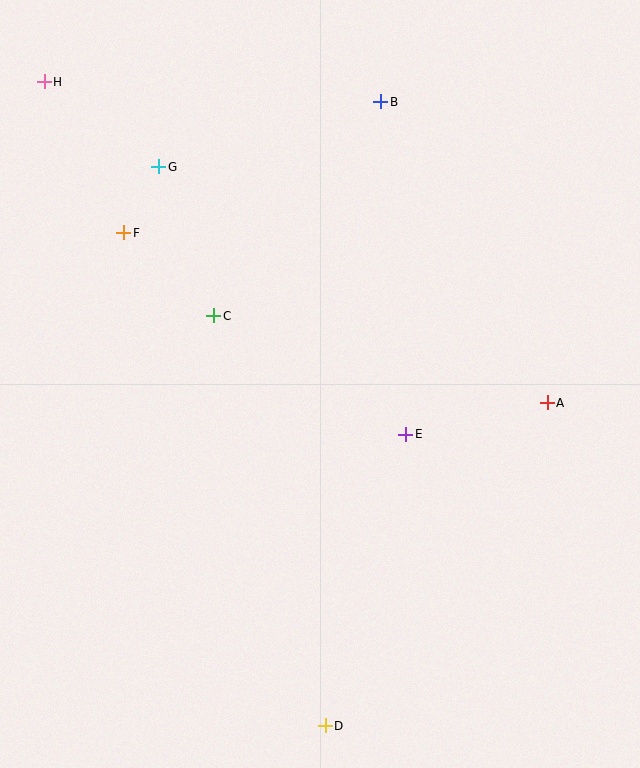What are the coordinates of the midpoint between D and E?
The midpoint between D and E is at (366, 580).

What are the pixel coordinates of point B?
Point B is at (381, 102).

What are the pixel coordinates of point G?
Point G is at (159, 167).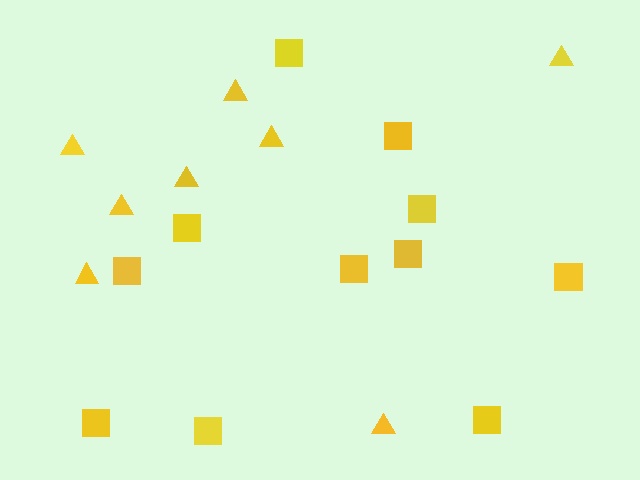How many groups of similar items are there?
There are 2 groups: one group of squares (11) and one group of triangles (8).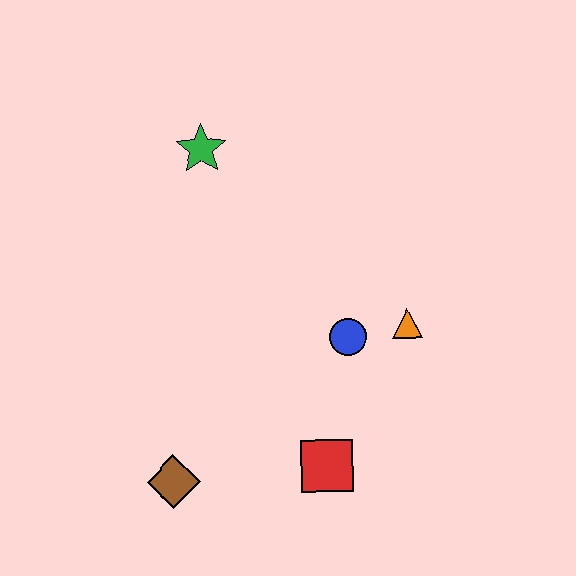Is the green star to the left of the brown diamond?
No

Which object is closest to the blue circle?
The orange triangle is closest to the blue circle.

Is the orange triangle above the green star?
No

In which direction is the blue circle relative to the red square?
The blue circle is above the red square.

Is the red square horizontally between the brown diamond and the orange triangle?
Yes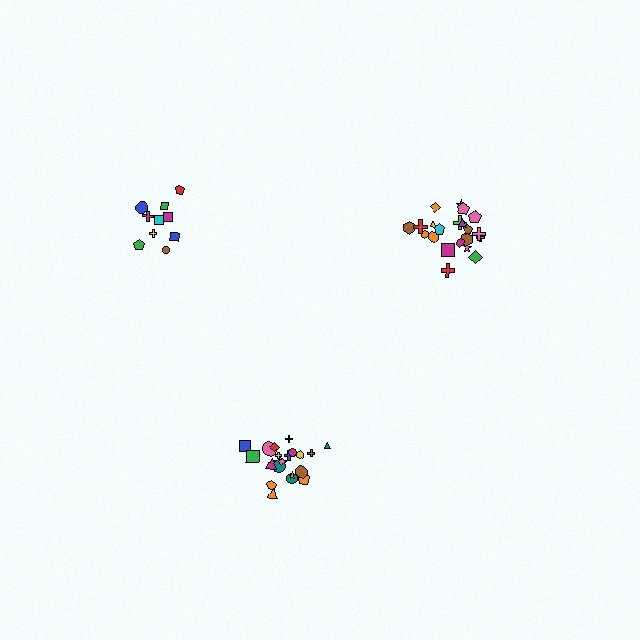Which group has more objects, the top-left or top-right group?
The top-right group.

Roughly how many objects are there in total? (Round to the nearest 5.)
Roughly 55 objects in total.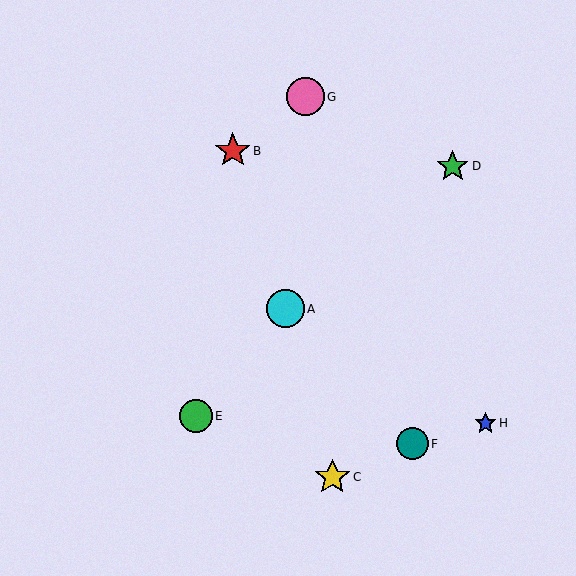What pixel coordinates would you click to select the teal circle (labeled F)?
Click at (412, 444) to select the teal circle F.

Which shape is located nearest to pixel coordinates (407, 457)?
The teal circle (labeled F) at (412, 444) is nearest to that location.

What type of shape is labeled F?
Shape F is a teal circle.